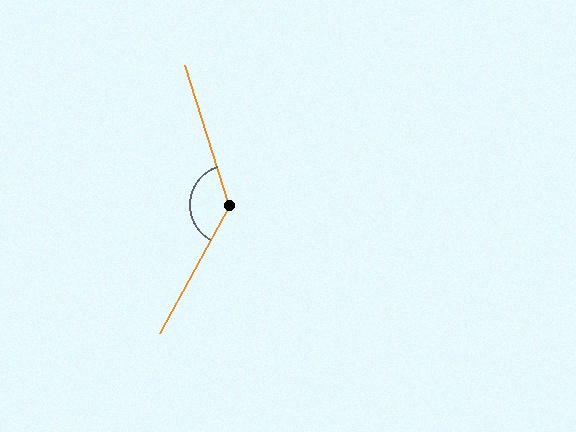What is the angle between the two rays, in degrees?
Approximately 134 degrees.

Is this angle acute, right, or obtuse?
It is obtuse.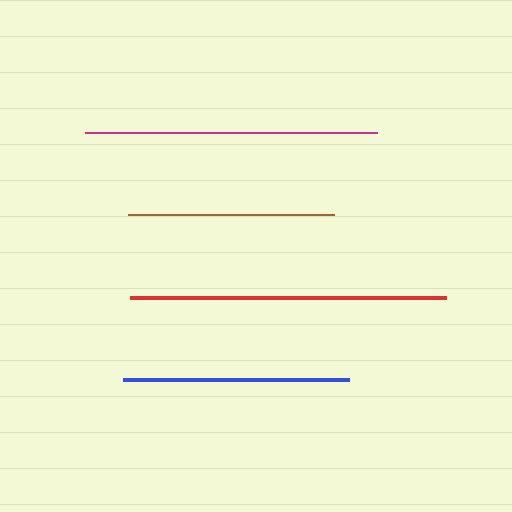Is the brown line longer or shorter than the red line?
The red line is longer than the brown line.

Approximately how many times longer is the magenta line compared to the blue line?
The magenta line is approximately 1.3 times the length of the blue line.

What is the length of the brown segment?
The brown segment is approximately 206 pixels long.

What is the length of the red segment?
The red segment is approximately 316 pixels long.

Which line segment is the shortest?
The brown line is the shortest at approximately 206 pixels.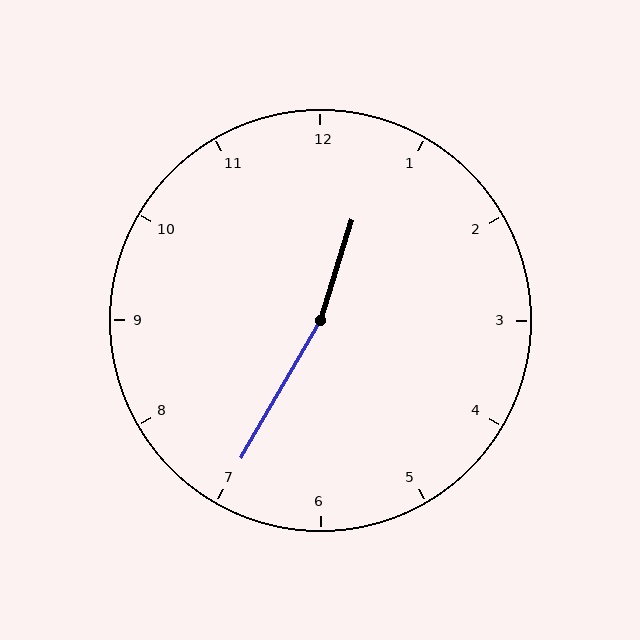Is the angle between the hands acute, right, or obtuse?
It is obtuse.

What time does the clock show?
12:35.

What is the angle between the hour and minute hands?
Approximately 168 degrees.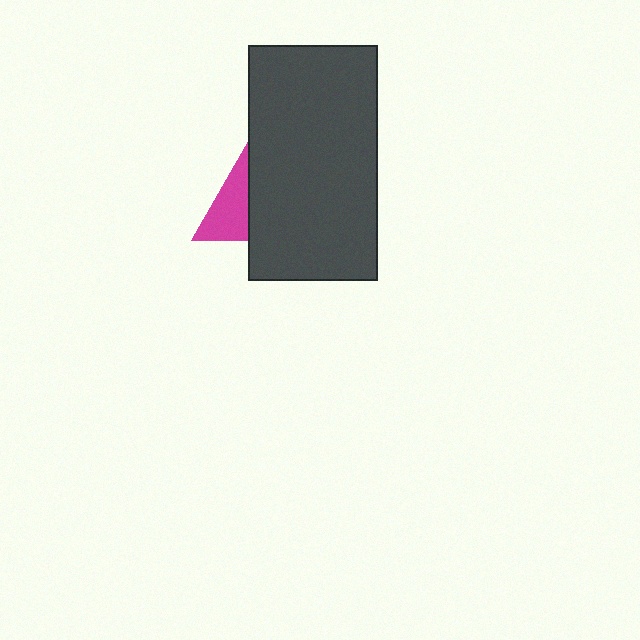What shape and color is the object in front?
The object in front is a dark gray rectangle.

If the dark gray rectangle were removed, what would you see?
You would see the complete magenta triangle.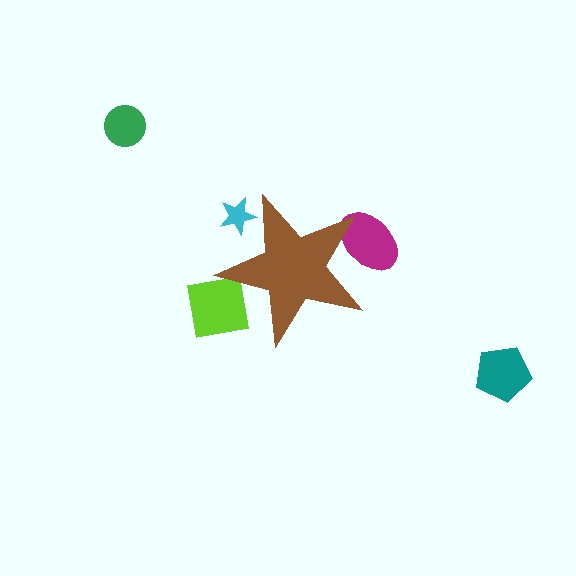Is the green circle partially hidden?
No, the green circle is fully visible.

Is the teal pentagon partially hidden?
No, the teal pentagon is fully visible.